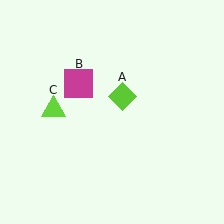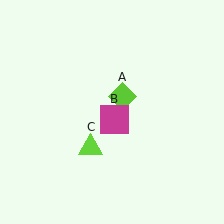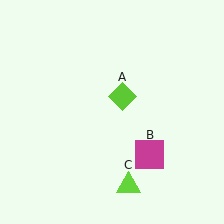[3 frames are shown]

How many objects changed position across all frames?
2 objects changed position: magenta square (object B), lime triangle (object C).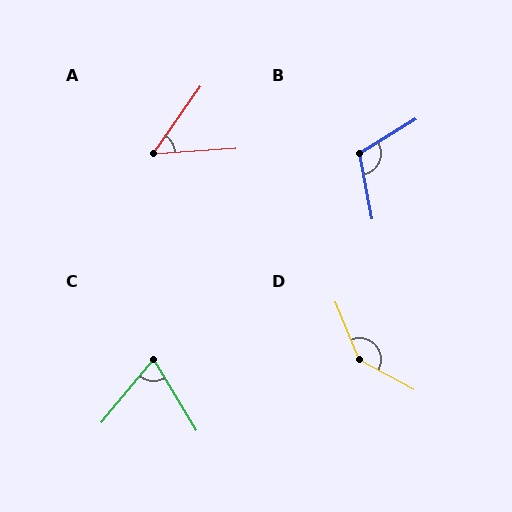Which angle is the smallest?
A, at approximately 51 degrees.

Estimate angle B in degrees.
Approximately 111 degrees.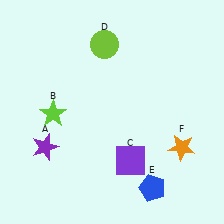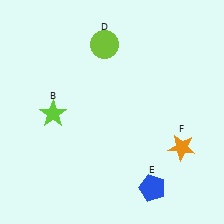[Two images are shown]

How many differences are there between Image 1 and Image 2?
There are 2 differences between the two images.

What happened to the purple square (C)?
The purple square (C) was removed in Image 2. It was in the bottom-right area of Image 1.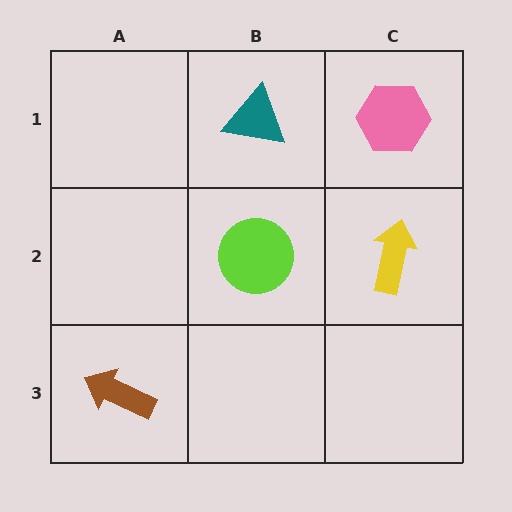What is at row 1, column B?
A teal triangle.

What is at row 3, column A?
A brown arrow.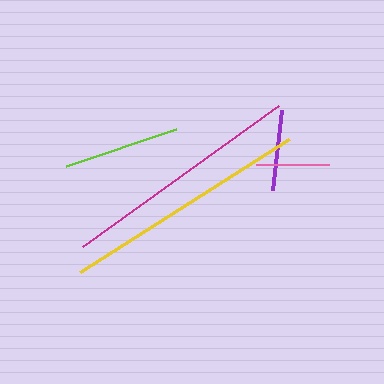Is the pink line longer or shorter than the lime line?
The lime line is longer than the pink line.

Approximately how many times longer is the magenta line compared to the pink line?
The magenta line is approximately 3.3 times the length of the pink line.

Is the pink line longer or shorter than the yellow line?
The yellow line is longer than the pink line.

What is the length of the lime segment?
The lime segment is approximately 116 pixels long.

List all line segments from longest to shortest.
From longest to shortest: yellow, magenta, lime, purple, pink.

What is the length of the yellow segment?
The yellow segment is approximately 248 pixels long.